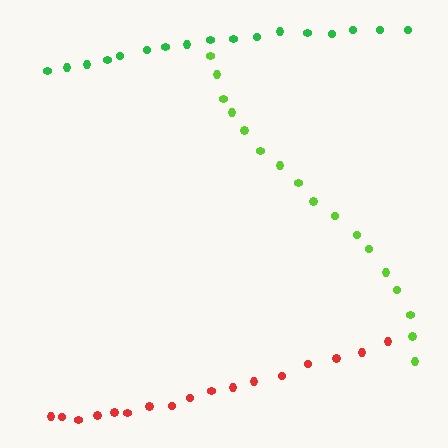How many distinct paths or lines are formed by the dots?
There are 3 distinct paths.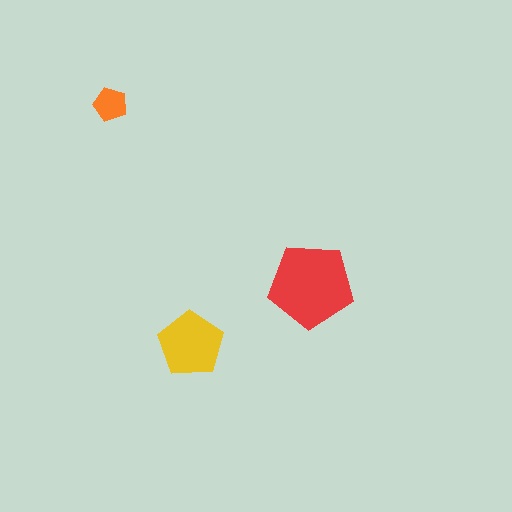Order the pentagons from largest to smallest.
the red one, the yellow one, the orange one.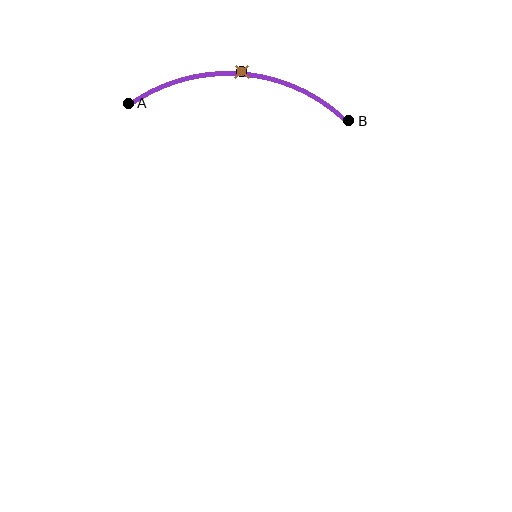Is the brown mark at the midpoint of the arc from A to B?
Yes. The brown mark lies on the arc at equal arc-length from both A and B — it is the arc midpoint.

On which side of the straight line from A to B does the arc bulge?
The arc bulges above the straight line connecting A and B.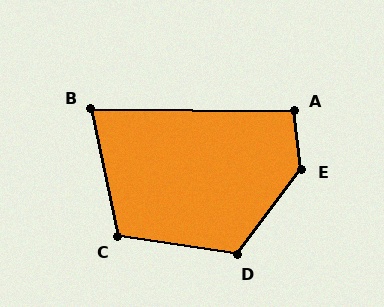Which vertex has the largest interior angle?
E, at approximately 136 degrees.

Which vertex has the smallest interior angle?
B, at approximately 77 degrees.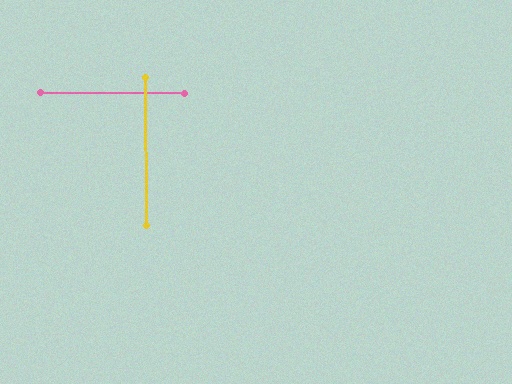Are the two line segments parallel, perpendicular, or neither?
Perpendicular — they meet at approximately 89°.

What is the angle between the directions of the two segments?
Approximately 89 degrees.